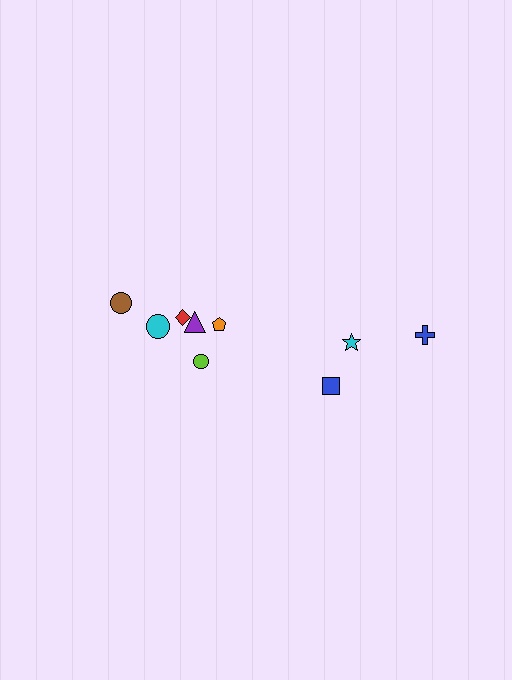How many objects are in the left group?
There are 6 objects.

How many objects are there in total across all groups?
There are 9 objects.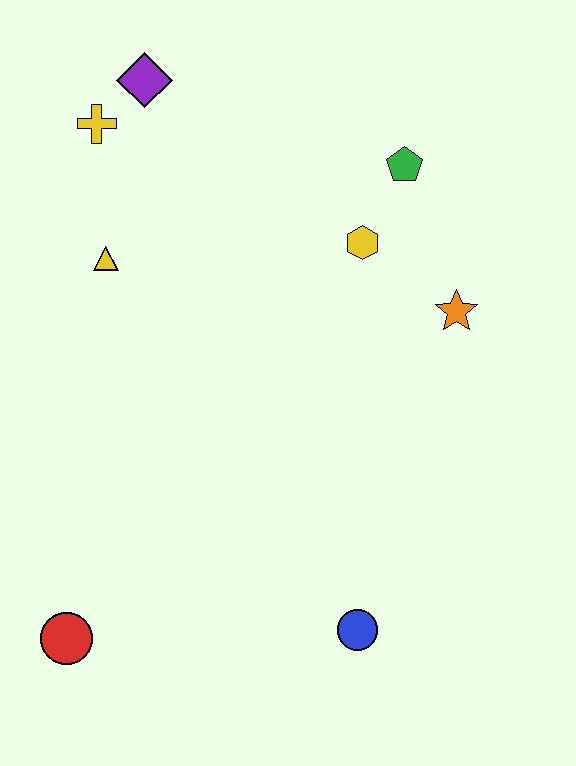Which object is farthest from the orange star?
The red circle is farthest from the orange star.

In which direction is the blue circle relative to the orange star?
The blue circle is below the orange star.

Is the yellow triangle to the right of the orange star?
No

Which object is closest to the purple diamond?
The yellow cross is closest to the purple diamond.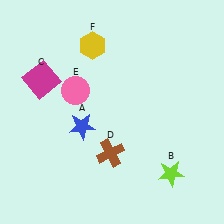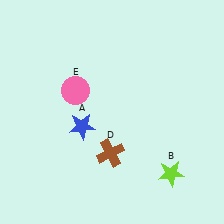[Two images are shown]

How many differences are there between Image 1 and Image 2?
There are 2 differences between the two images.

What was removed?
The yellow hexagon (F), the magenta square (C) were removed in Image 2.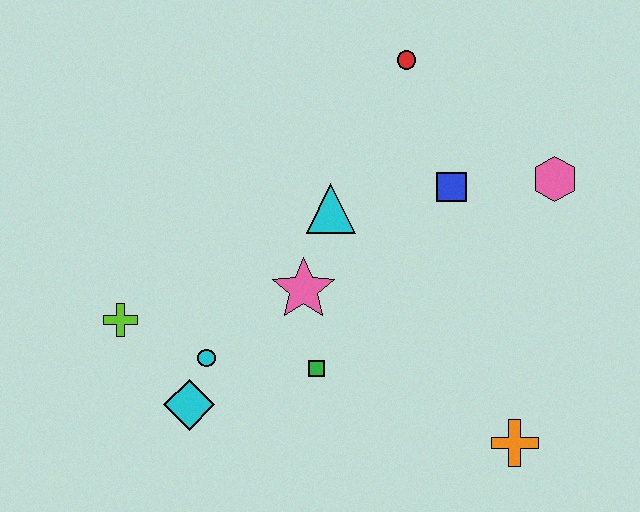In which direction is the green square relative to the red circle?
The green square is below the red circle.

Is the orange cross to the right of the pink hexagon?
No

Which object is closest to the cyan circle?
The cyan diamond is closest to the cyan circle.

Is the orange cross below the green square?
Yes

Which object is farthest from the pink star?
The pink hexagon is farthest from the pink star.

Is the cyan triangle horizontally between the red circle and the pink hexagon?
No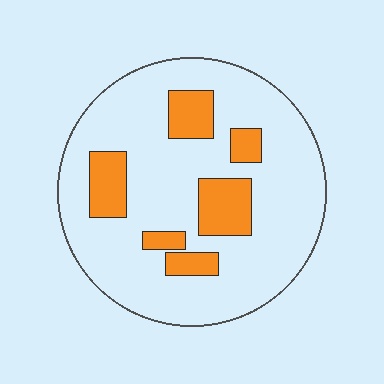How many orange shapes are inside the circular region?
6.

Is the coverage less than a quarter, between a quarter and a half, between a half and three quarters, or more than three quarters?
Less than a quarter.